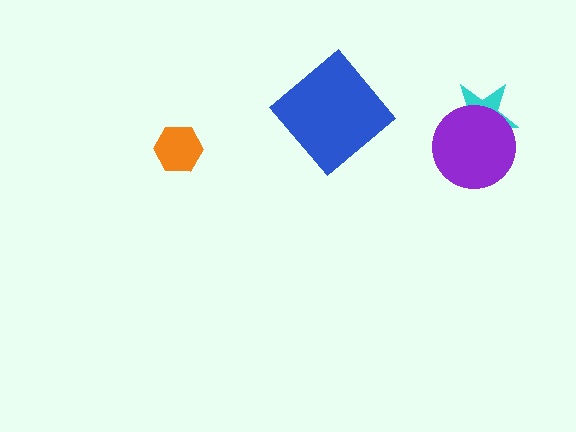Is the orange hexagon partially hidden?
No, no other shape covers it.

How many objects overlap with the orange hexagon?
0 objects overlap with the orange hexagon.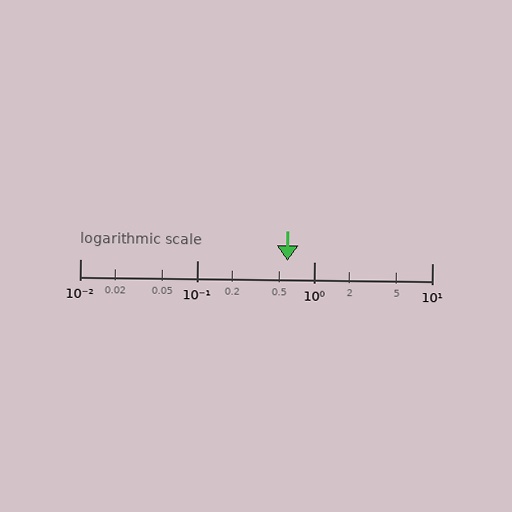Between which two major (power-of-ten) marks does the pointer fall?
The pointer is between 0.1 and 1.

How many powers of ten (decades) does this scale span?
The scale spans 3 decades, from 0.01 to 10.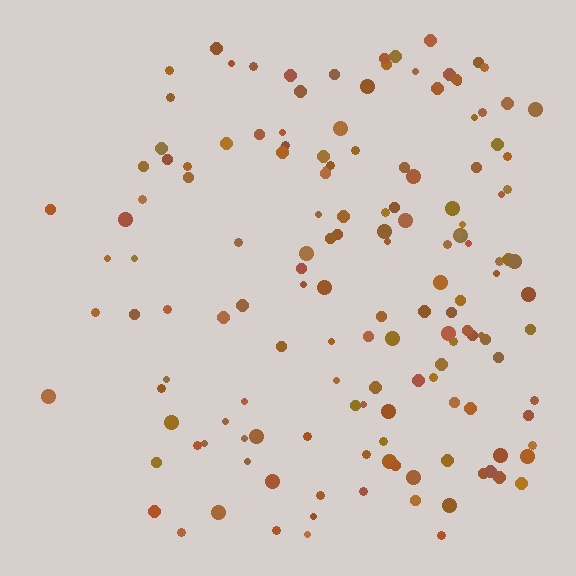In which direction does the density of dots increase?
From left to right, with the right side densest.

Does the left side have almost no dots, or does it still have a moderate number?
Still a moderate number, just noticeably fewer than the right.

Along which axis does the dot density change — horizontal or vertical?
Horizontal.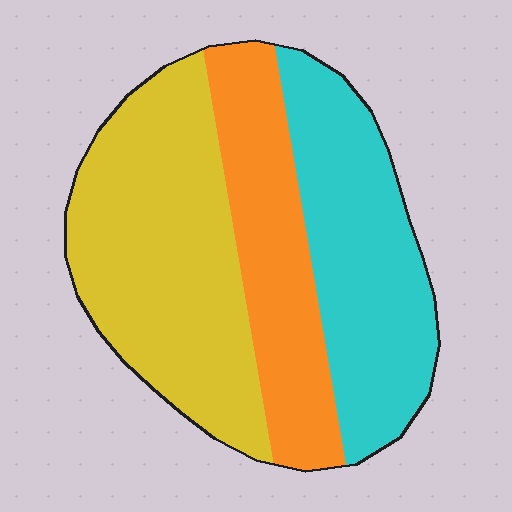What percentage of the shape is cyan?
Cyan covers roughly 30% of the shape.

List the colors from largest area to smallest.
From largest to smallest: yellow, cyan, orange.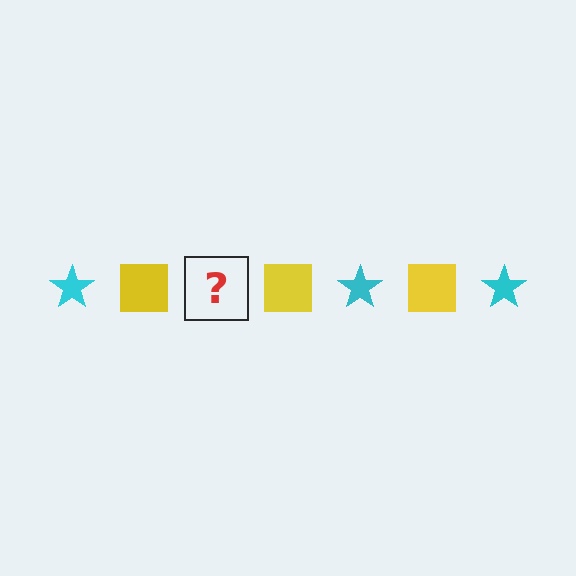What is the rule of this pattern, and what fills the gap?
The rule is that the pattern alternates between cyan star and yellow square. The gap should be filled with a cyan star.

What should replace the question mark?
The question mark should be replaced with a cyan star.